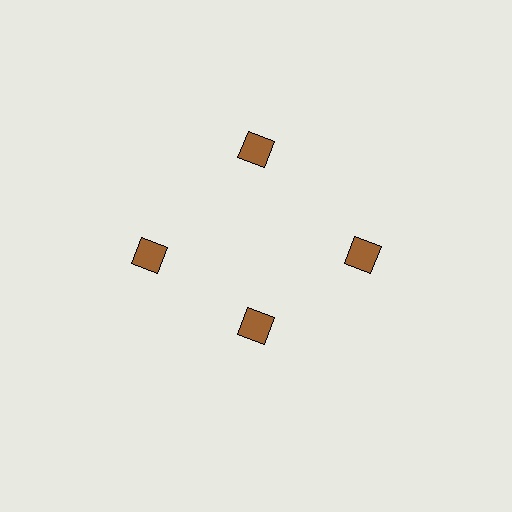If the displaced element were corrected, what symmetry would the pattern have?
It would have 4-fold rotational symmetry — the pattern would map onto itself every 90 degrees.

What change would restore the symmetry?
The symmetry would be restored by moving it outward, back onto the ring so that all 4 squares sit at equal angles and equal distance from the center.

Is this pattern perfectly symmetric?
No. The 4 brown squares are arranged in a ring, but one element near the 6 o'clock position is pulled inward toward the center, breaking the 4-fold rotational symmetry.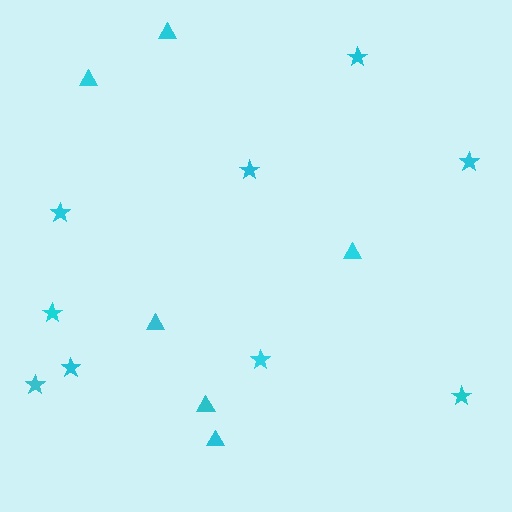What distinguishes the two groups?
There are 2 groups: one group of stars (9) and one group of triangles (6).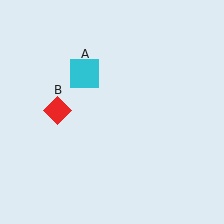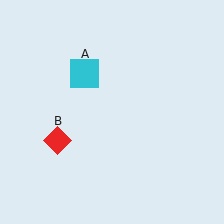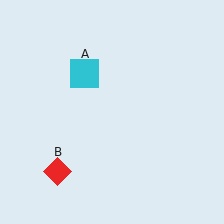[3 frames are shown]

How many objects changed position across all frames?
1 object changed position: red diamond (object B).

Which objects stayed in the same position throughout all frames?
Cyan square (object A) remained stationary.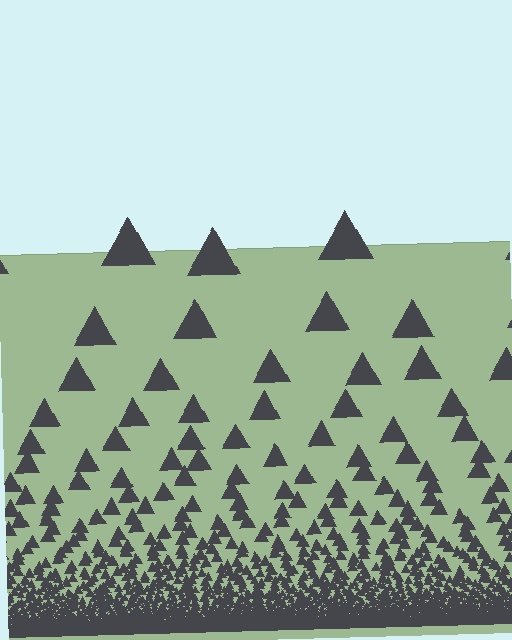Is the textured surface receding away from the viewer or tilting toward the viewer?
The surface appears to tilt toward the viewer. Texture elements get larger and sparser toward the top.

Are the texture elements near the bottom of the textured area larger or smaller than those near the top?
Smaller. The gradient is inverted — elements near the bottom are smaller and denser.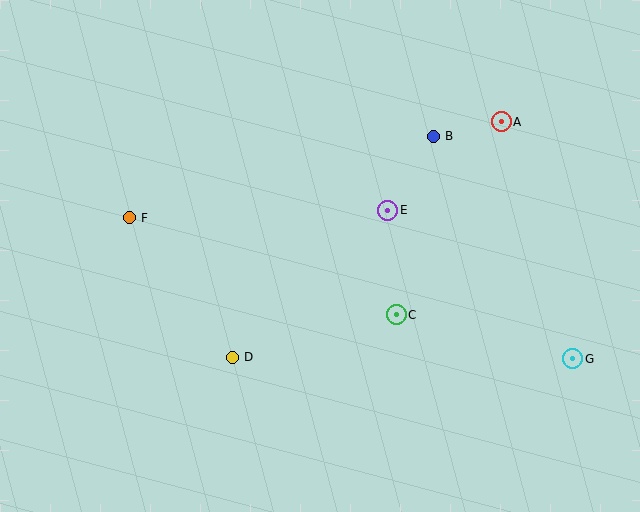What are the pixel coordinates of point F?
Point F is at (129, 218).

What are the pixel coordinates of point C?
Point C is at (396, 315).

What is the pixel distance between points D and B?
The distance between D and B is 299 pixels.